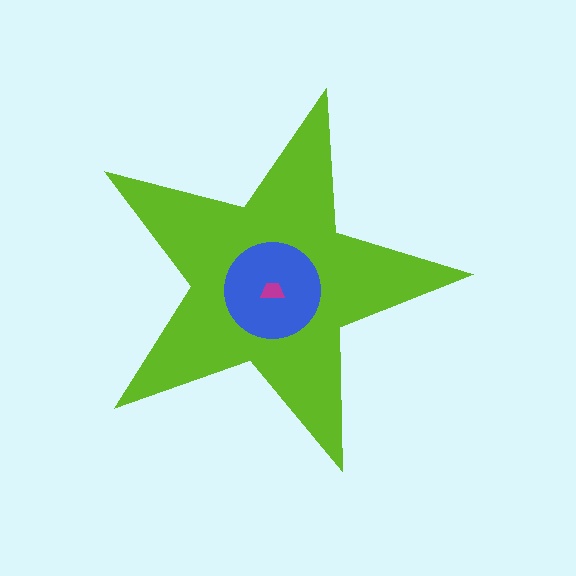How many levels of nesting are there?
3.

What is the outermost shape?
The lime star.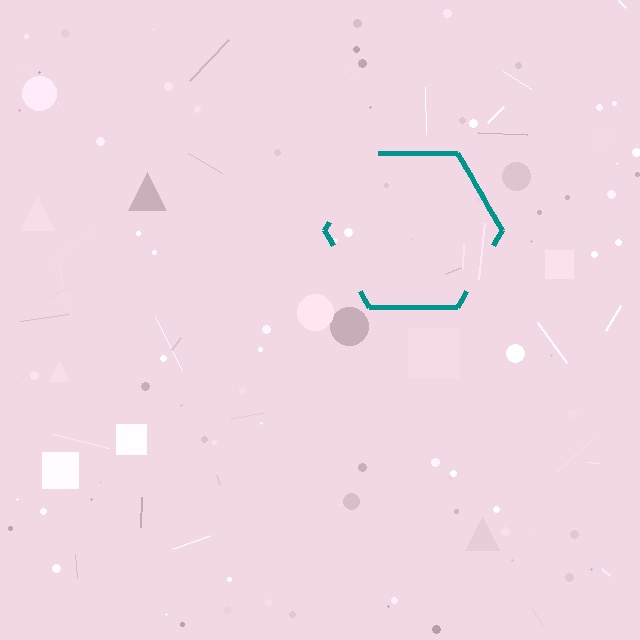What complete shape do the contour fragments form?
The contour fragments form a hexagon.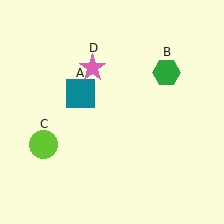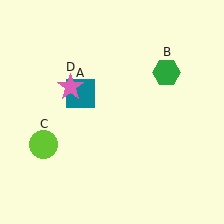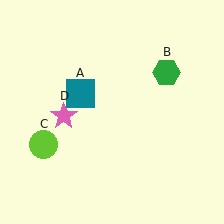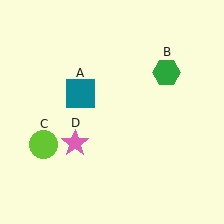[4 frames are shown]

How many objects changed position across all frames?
1 object changed position: pink star (object D).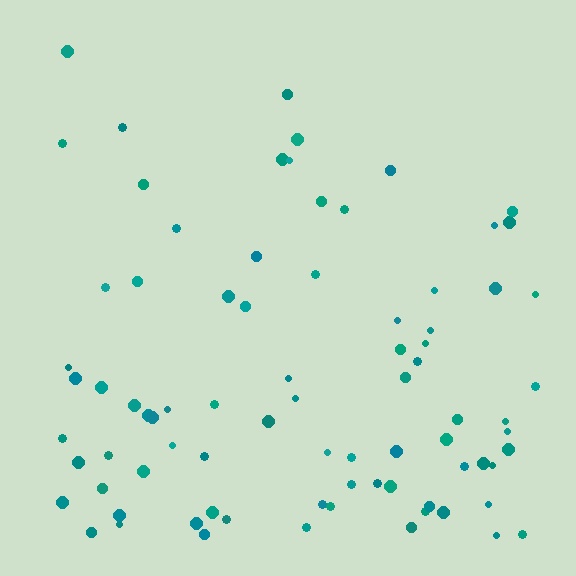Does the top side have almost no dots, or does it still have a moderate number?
Still a moderate number, just noticeably fewer than the bottom.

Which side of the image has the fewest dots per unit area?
The top.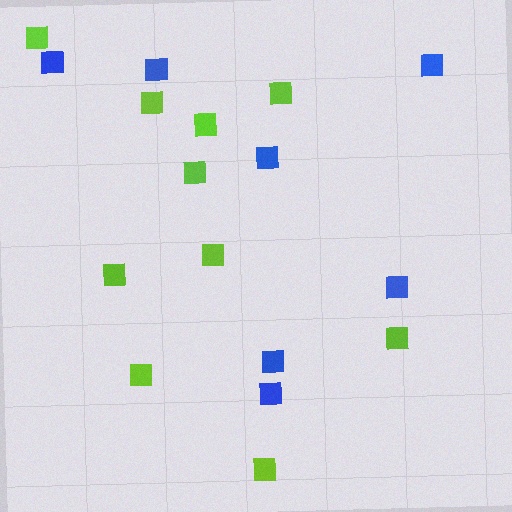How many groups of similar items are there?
There are 2 groups: one group of lime squares (10) and one group of blue squares (7).